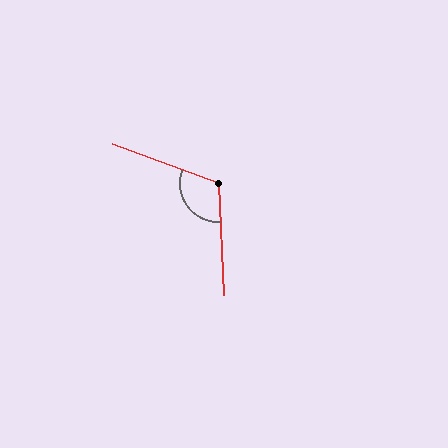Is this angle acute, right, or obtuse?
It is obtuse.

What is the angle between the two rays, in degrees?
Approximately 113 degrees.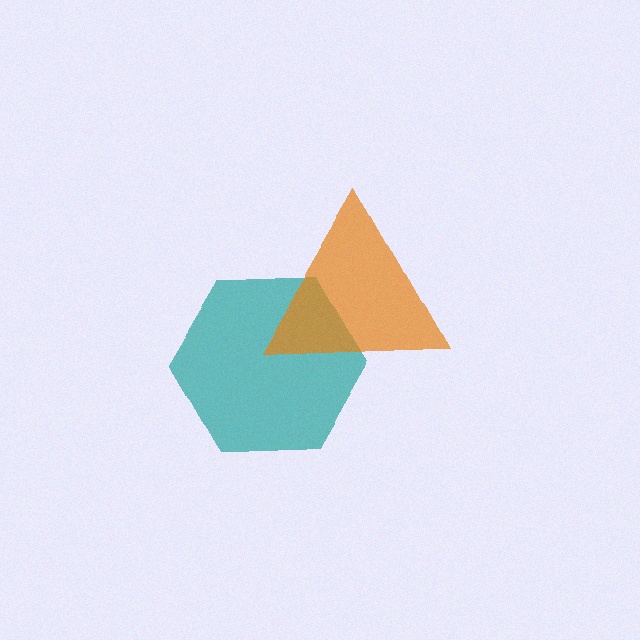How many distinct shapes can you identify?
There are 2 distinct shapes: a teal hexagon, an orange triangle.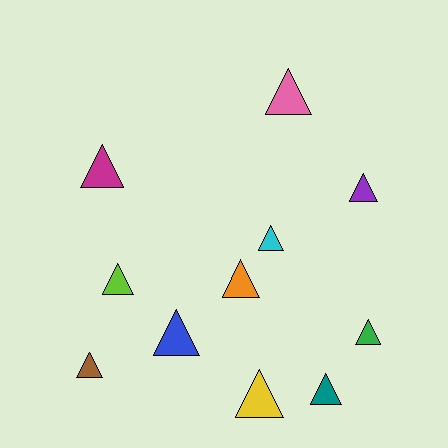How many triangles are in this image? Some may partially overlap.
There are 11 triangles.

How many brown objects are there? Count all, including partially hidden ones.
There is 1 brown object.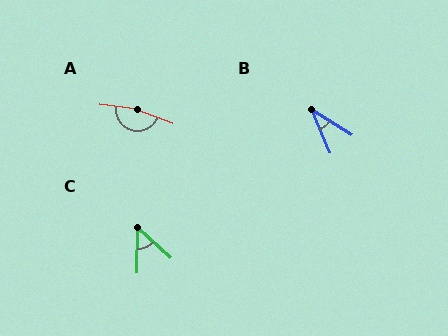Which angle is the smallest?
B, at approximately 35 degrees.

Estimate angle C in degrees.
Approximately 48 degrees.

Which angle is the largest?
A, at approximately 167 degrees.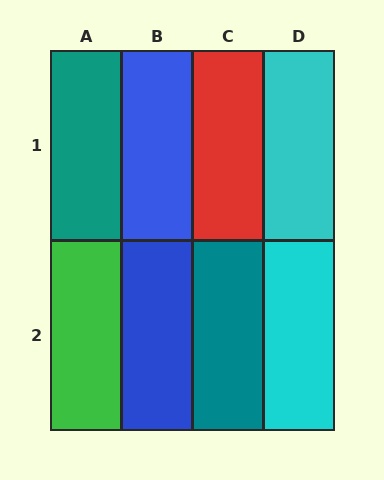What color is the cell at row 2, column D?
Cyan.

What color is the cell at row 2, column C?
Teal.